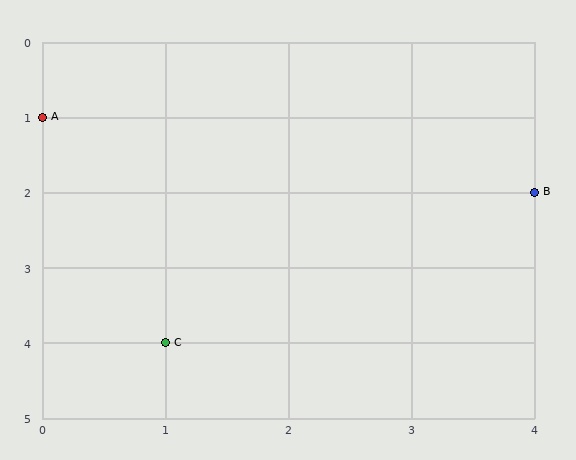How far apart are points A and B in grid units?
Points A and B are 4 columns and 1 row apart (about 4.1 grid units diagonally).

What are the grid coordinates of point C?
Point C is at grid coordinates (1, 4).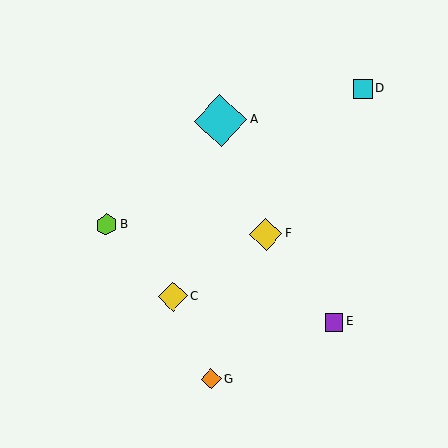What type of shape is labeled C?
Shape C is a yellow diamond.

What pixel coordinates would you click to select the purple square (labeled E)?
Click at (334, 322) to select the purple square E.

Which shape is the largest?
The cyan diamond (labeled A) is the largest.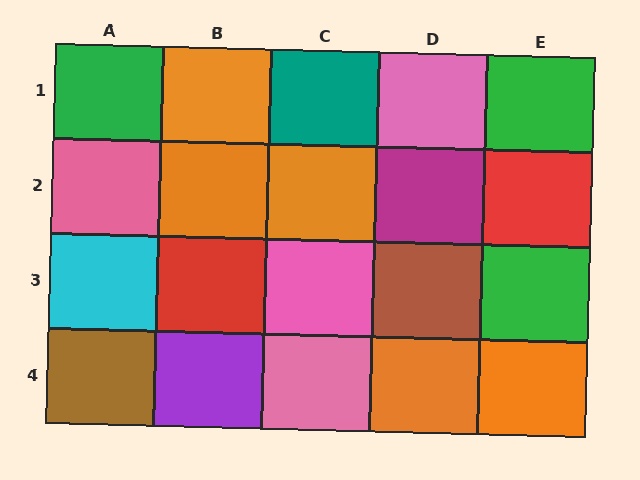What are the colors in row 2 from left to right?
Pink, orange, orange, magenta, red.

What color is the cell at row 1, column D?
Pink.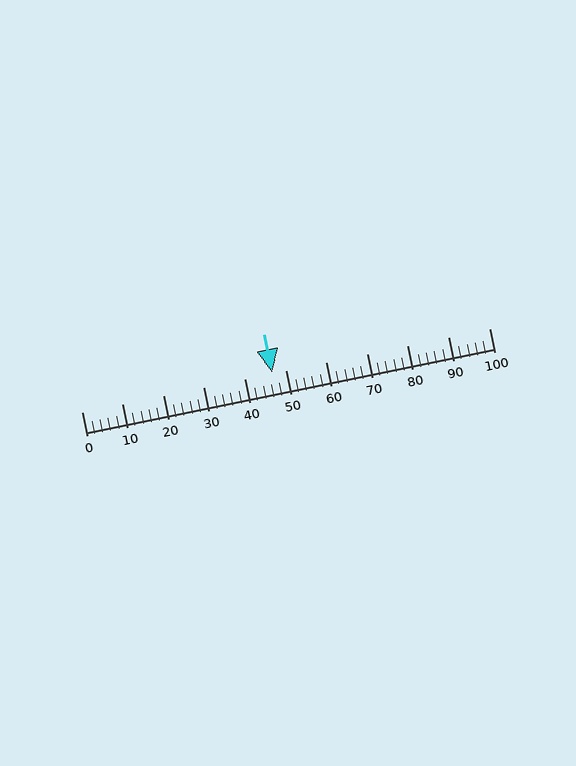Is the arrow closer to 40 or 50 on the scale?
The arrow is closer to 50.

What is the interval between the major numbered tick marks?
The major tick marks are spaced 10 units apart.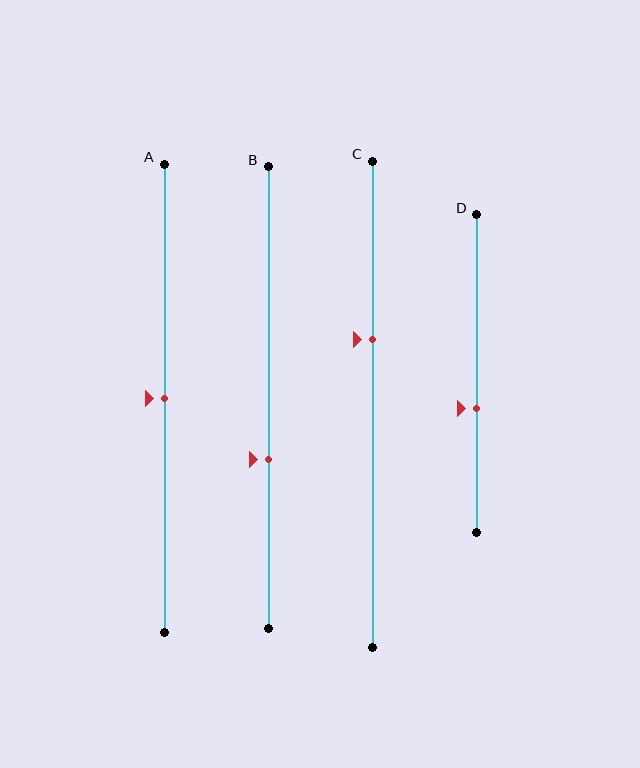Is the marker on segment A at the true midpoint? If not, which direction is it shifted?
Yes, the marker on segment A is at the true midpoint.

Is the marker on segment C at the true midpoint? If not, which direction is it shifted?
No, the marker on segment C is shifted upward by about 13% of the segment length.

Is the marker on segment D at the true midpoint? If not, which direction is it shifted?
No, the marker on segment D is shifted downward by about 11% of the segment length.